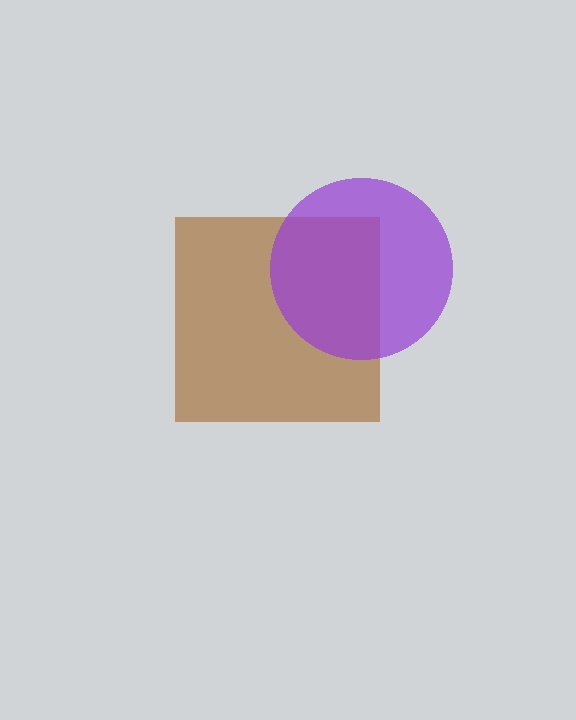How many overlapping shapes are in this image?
There are 2 overlapping shapes in the image.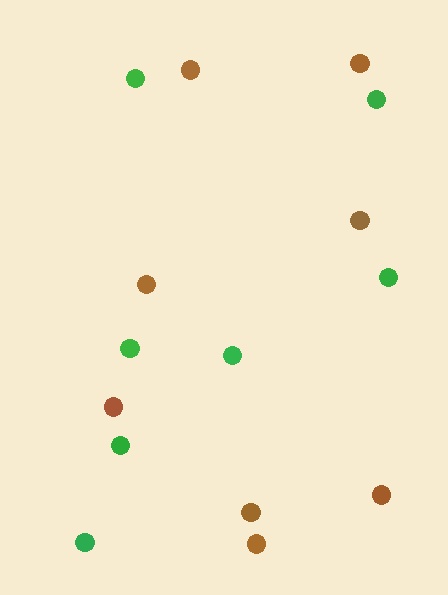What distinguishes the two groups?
There are 2 groups: one group of brown circles (8) and one group of green circles (7).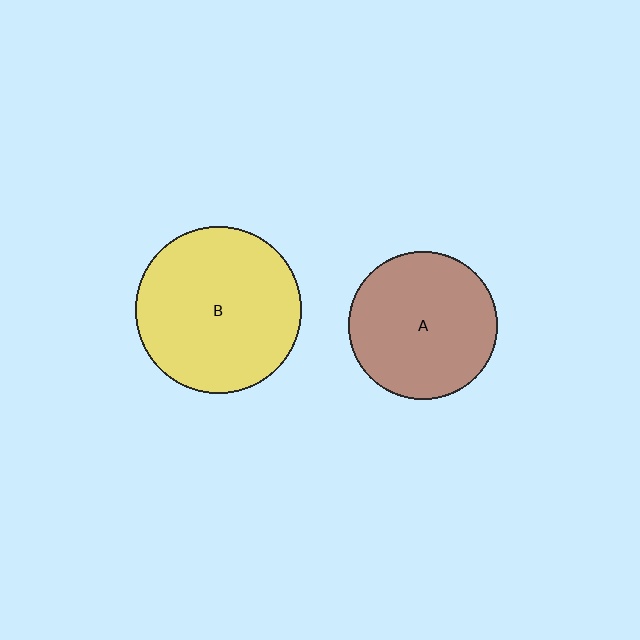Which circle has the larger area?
Circle B (yellow).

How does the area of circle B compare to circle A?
Approximately 1.3 times.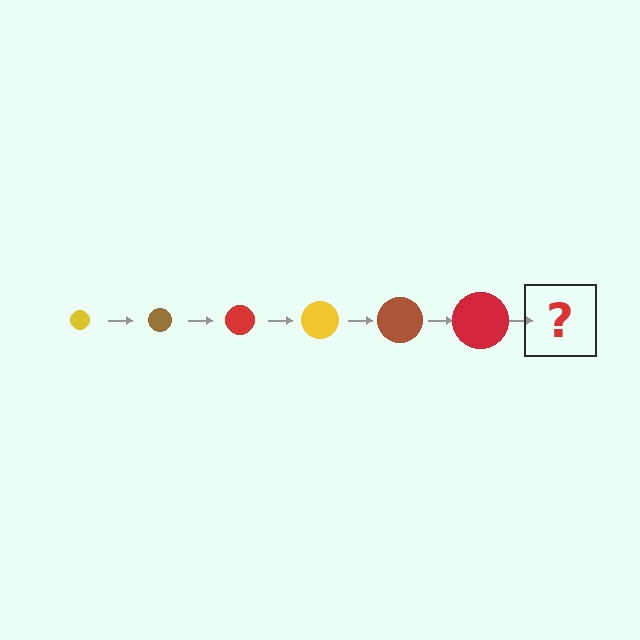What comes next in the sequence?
The next element should be a yellow circle, larger than the previous one.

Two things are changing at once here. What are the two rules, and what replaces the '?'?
The two rules are that the circle grows larger each step and the color cycles through yellow, brown, and red. The '?' should be a yellow circle, larger than the previous one.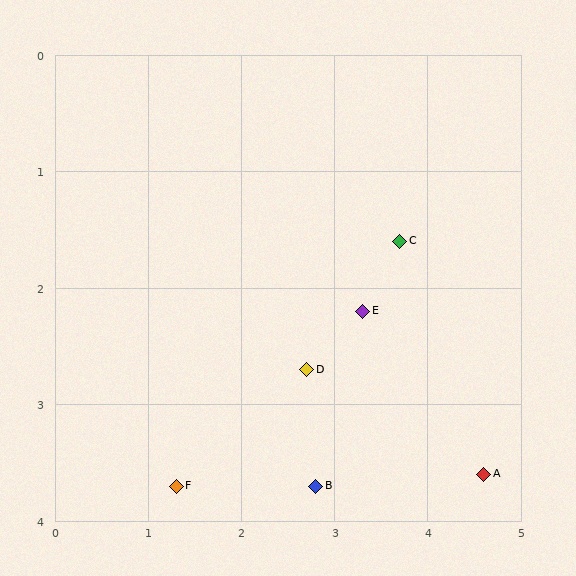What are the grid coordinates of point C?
Point C is at approximately (3.7, 1.6).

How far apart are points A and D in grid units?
Points A and D are about 2.1 grid units apart.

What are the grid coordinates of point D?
Point D is at approximately (2.7, 2.7).